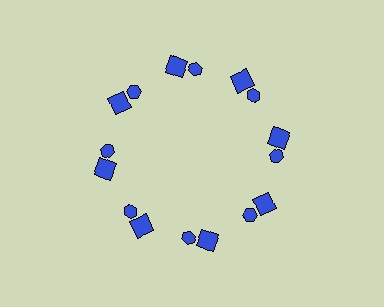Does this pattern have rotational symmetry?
Yes, this pattern has 8-fold rotational symmetry. It looks the same after rotating 45 degrees around the center.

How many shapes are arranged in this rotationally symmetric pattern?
There are 16 shapes, arranged in 8 groups of 2.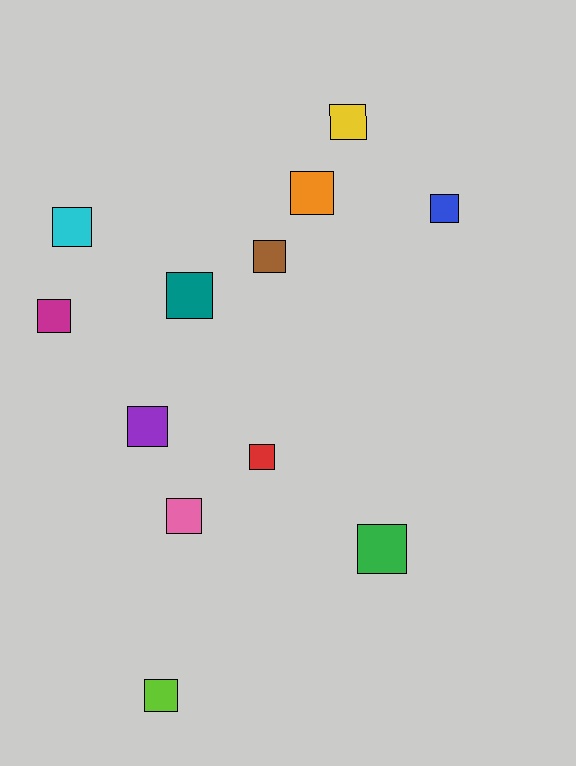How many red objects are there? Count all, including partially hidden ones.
There is 1 red object.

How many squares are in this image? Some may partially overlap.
There are 12 squares.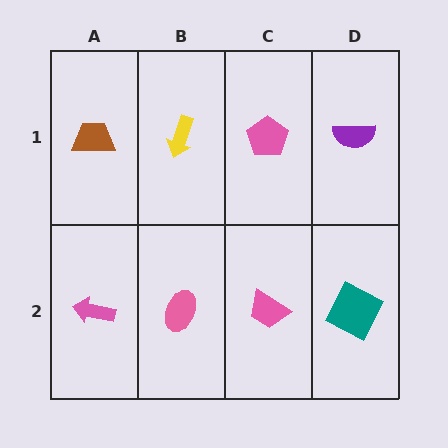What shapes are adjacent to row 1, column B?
A pink ellipse (row 2, column B), a brown trapezoid (row 1, column A), a pink pentagon (row 1, column C).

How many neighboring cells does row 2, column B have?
3.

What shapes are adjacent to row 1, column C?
A pink trapezoid (row 2, column C), a yellow arrow (row 1, column B), a purple semicircle (row 1, column D).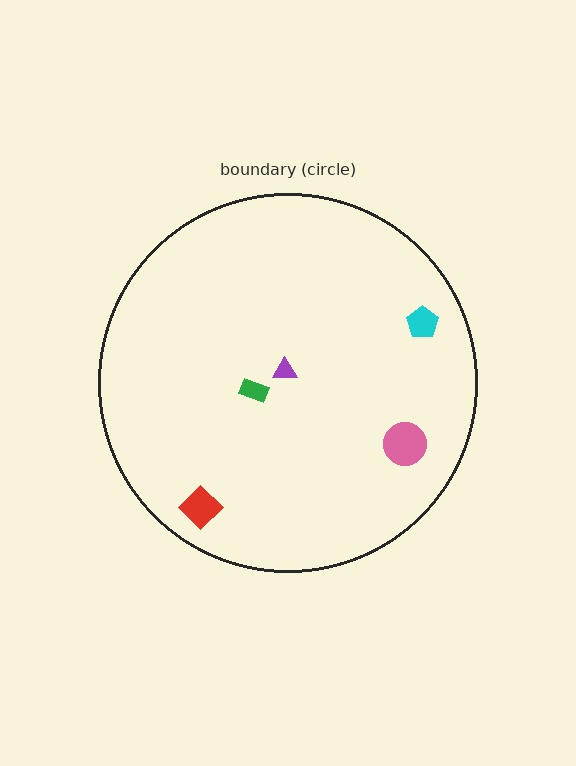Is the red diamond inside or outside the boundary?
Inside.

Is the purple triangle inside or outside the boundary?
Inside.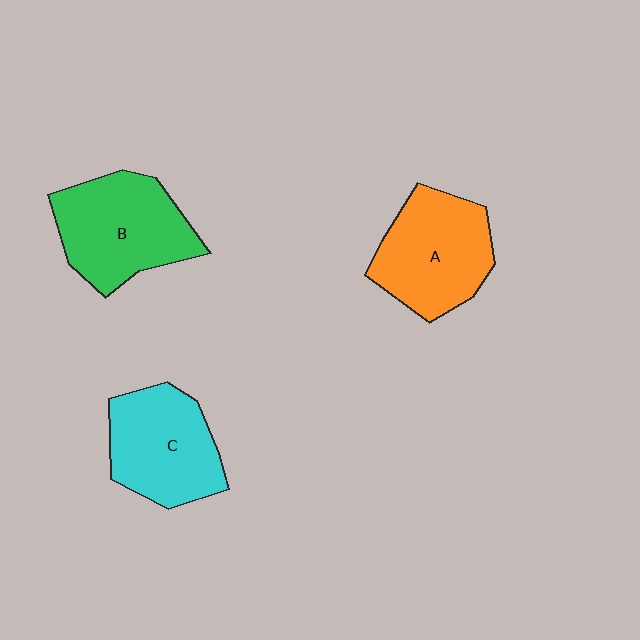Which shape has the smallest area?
Shape C (cyan).